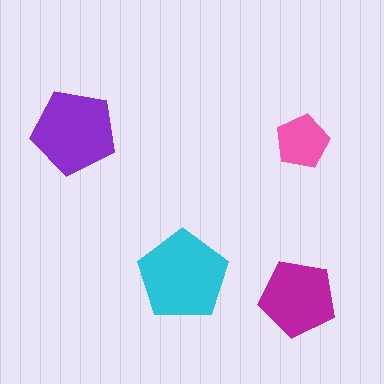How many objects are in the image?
There are 4 objects in the image.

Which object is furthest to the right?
The pink pentagon is rightmost.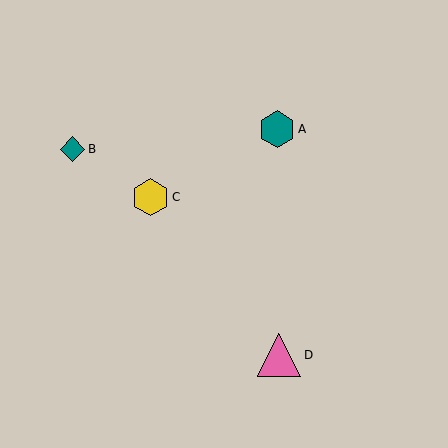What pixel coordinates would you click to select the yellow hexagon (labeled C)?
Click at (150, 197) to select the yellow hexagon C.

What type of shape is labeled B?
Shape B is a teal diamond.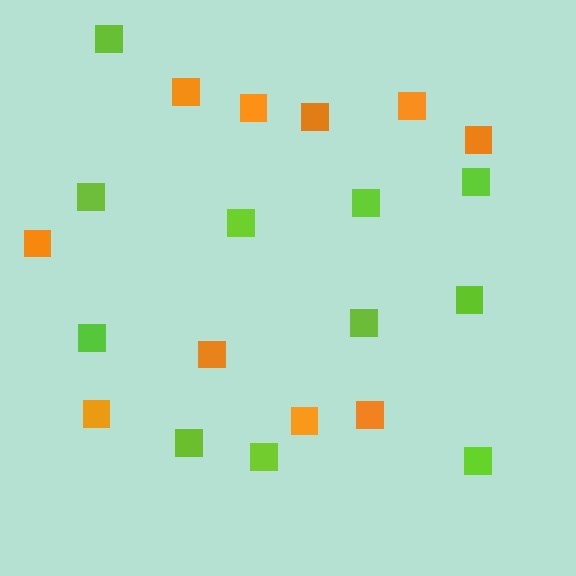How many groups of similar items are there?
There are 2 groups: one group of orange squares (10) and one group of lime squares (11).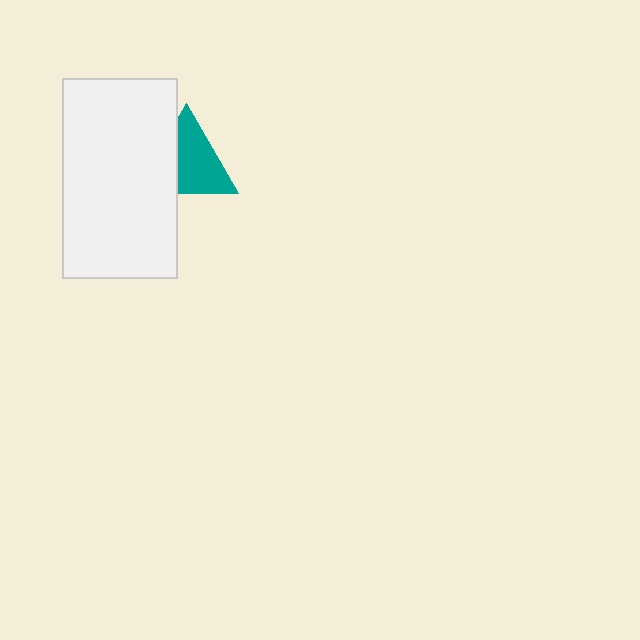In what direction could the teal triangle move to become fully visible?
The teal triangle could move right. That would shift it out from behind the white rectangle entirely.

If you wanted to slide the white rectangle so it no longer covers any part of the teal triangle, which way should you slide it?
Slide it left — that is the most direct way to separate the two shapes.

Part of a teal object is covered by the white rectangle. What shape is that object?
It is a triangle.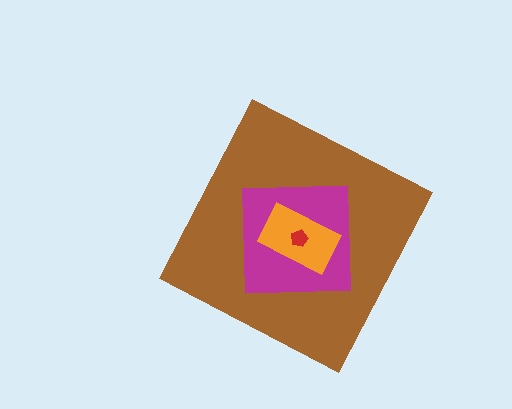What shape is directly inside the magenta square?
The orange rectangle.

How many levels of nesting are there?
4.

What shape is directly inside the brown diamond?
The magenta square.